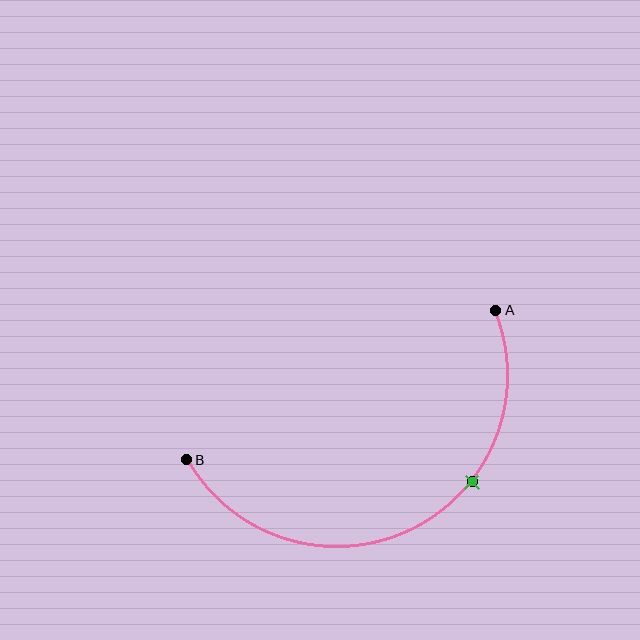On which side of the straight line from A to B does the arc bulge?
The arc bulges below the straight line connecting A and B.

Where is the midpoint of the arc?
The arc midpoint is the point on the curve farthest from the straight line joining A and B. It sits below that line.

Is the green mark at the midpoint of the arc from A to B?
No. The green mark lies on the arc but is closer to endpoint A. The arc midpoint would be at the point on the curve equidistant along the arc from both A and B.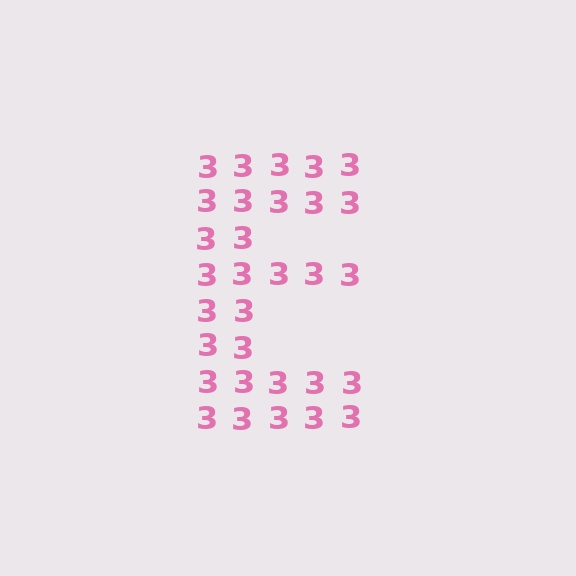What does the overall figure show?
The overall figure shows the letter E.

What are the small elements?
The small elements are digit 3's.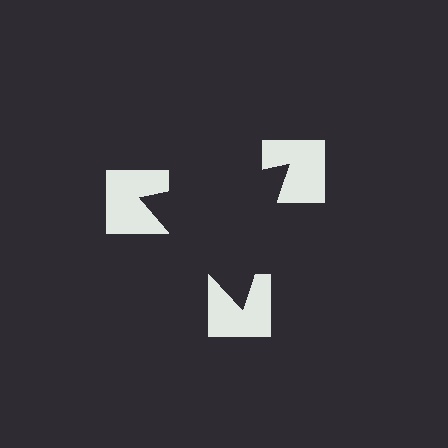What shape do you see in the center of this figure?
An illusory triangle — its edges are inferred from the aligned wedge cuts in the notched squares, not physically drawn.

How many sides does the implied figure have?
3 sides.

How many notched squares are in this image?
There are 3 — one at each vertex of the illusory triangle.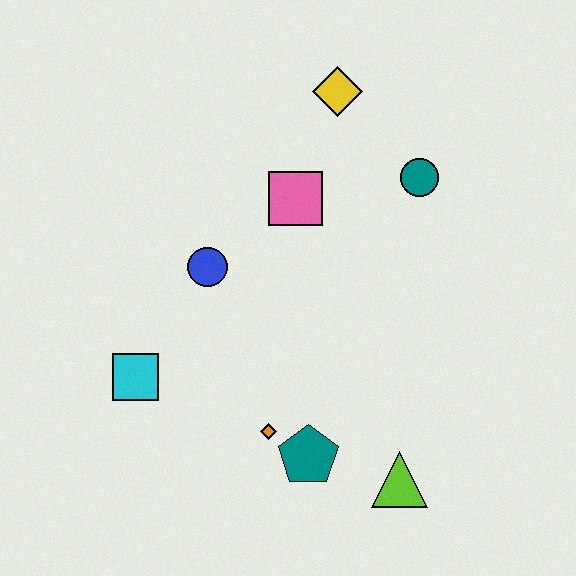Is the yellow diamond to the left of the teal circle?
Yes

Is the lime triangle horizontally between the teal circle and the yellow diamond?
Yes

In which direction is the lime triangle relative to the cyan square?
The lime triangle is to the right of the cyan square.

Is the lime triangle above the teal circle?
No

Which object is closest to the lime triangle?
The teal pentagon is closest to the lime triangle.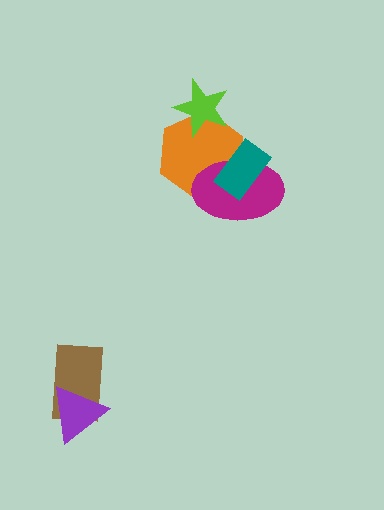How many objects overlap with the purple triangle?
1 object overlaps with the purple triangle.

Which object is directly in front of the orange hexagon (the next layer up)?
The magenta ellipse is directly in front of the orange hexagon.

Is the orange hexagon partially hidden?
Yes, it is partially covered by another shape.